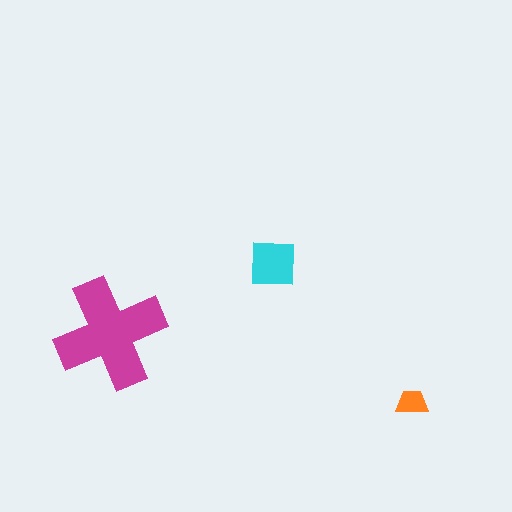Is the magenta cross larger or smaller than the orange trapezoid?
Larger.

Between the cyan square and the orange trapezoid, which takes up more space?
The cyan square.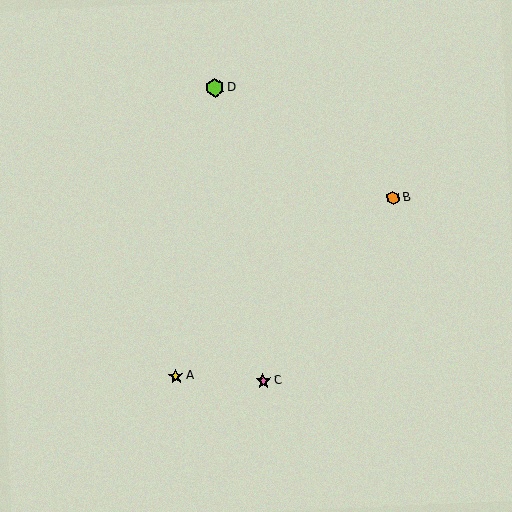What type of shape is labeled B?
Shape B is an orange hexagon.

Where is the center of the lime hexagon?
The center of the lime hexagon is at (215, 88).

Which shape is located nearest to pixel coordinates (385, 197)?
The orange hexagon (labeled B) at (393, 198) is nearest to that location.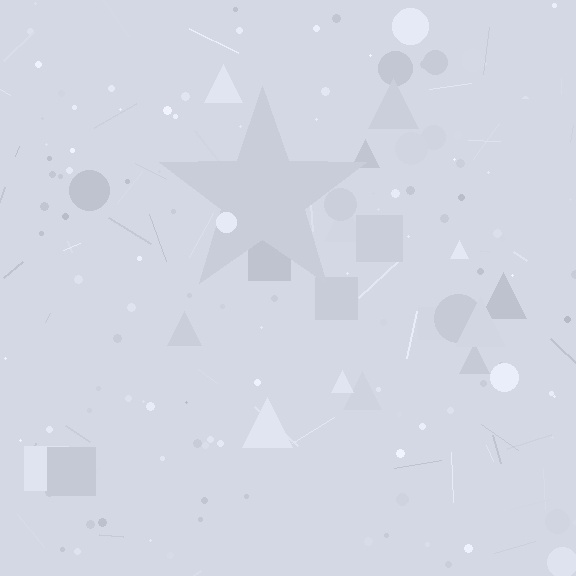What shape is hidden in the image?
A star is hidden in the image.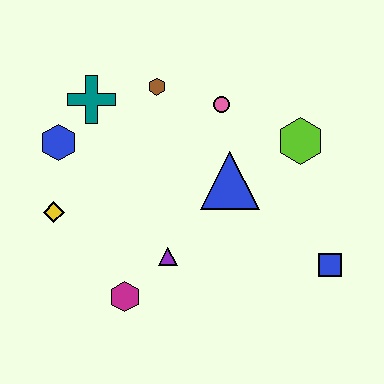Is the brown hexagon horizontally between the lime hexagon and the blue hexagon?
Yes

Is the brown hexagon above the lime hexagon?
Yes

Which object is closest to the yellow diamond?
The blue hexagon is closest to the yellow diamond.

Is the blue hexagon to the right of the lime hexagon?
No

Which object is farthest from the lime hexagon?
The yellow diamond is farthest from the lime hexagon.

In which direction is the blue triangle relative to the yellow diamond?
The blue triangle is to the right of the yellow diamond.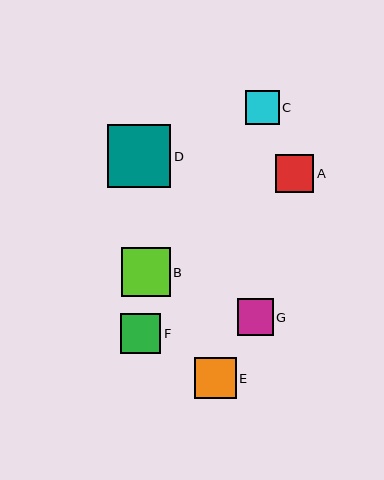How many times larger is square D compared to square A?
Square D is approximately 1.6 times the size of square A.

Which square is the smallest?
Square C is the smallest with a size of approximately 34 pixels.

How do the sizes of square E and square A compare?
Square E and square A are approximately the same size.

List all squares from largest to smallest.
From largest to smallest: D, B, E, F, A, G, C.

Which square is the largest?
Square D is the largest with a size of approximately 63 pixels.